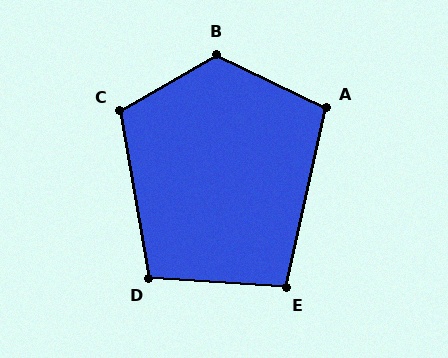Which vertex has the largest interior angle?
B, at approximately 124 degrees.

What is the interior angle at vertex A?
Approximately 103 degrees (obtuse).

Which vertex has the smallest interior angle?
E, at approximately 99 degrees.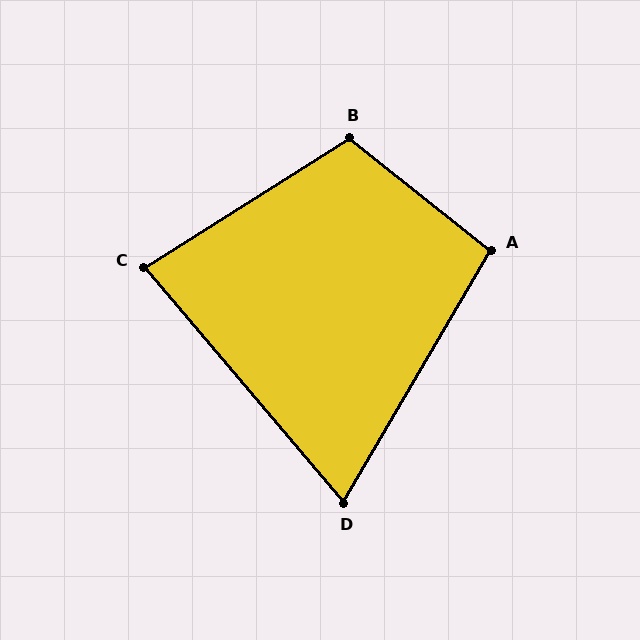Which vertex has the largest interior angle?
B, at approximately 109 degrees.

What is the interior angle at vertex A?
Approximately 98 degrees (obtuse).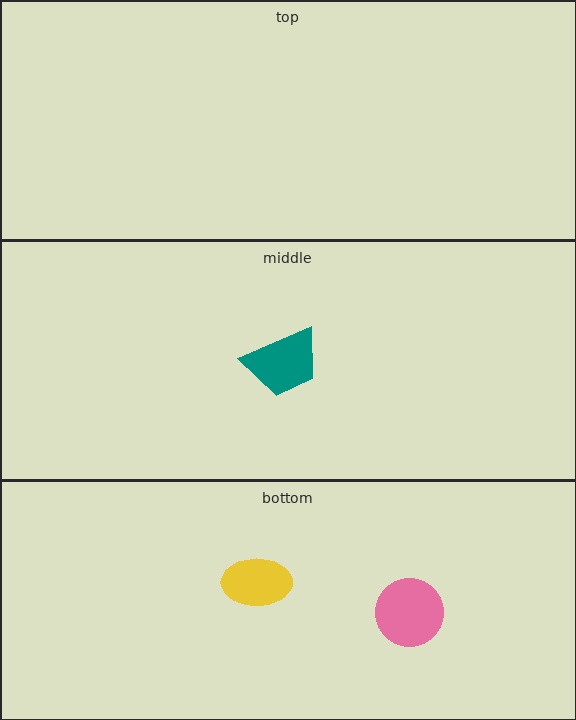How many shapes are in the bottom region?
2.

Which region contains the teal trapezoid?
The middle region.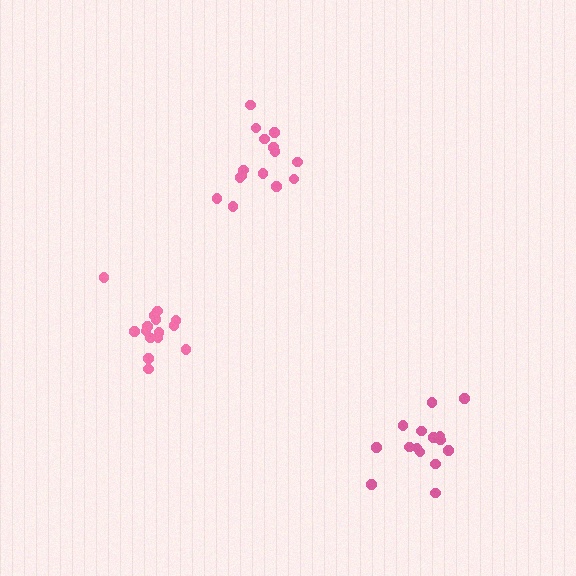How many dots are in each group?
Group 1: 15 dots, Group 2: 15 dots, Group 3: 16 dots (46 total).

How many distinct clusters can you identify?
There are 3 distinct clusters.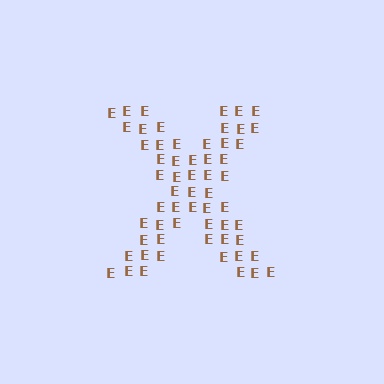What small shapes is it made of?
It is made of small letter E's.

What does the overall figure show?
The overall figure shows the letter X.